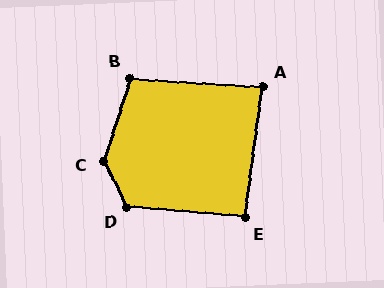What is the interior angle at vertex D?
Approximately 122 degrees (obtuse).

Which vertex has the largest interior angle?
C, at approximately 135 degrees.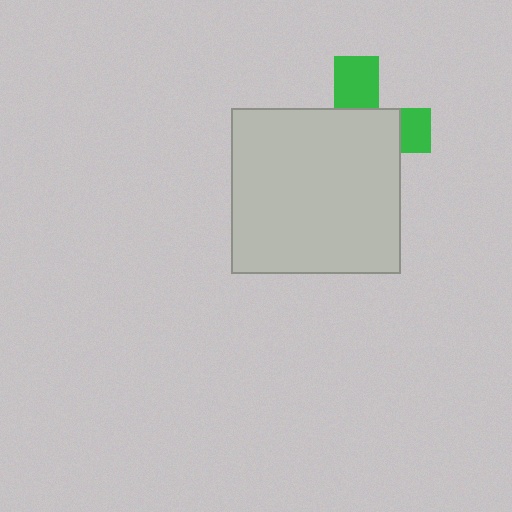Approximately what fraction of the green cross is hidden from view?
Roughly 67% of the green cross is hidden behind the light gray rectangle.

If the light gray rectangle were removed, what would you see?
You would see the complete green cross.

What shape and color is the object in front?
The object in front is a light gray rectangle.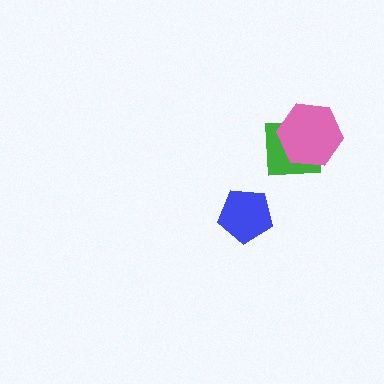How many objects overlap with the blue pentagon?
0 objects overlap with the blue pentagon.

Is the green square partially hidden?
Yes, it is partially covered by another shape.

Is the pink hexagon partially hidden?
No, no other shape covers it.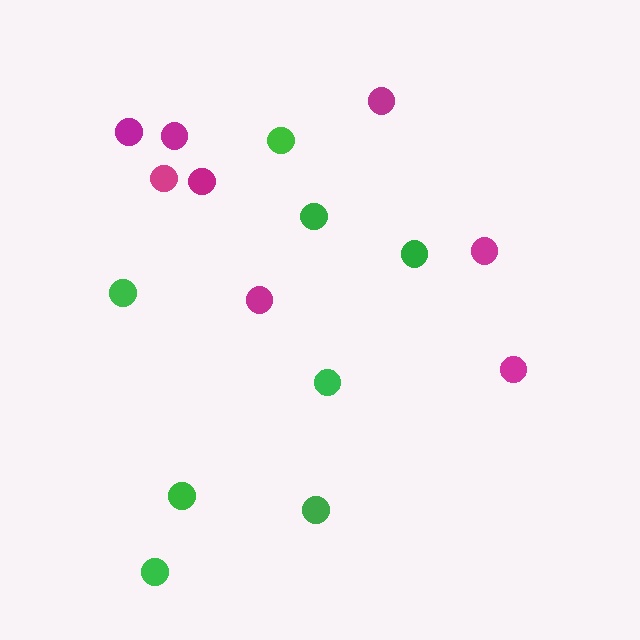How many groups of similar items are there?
There are 2 groups: one group of magenta circles (8) and one group of green circles (8).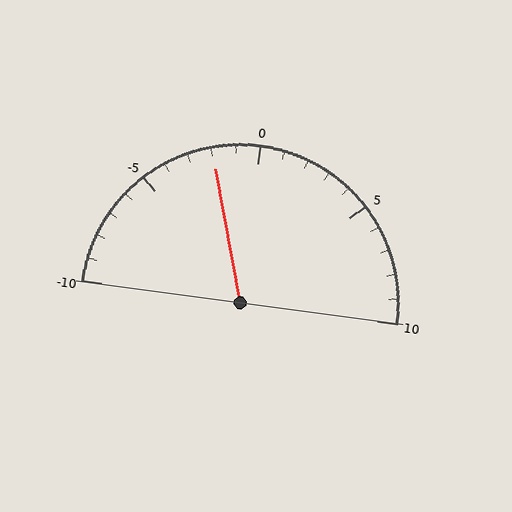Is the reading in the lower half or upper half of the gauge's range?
The reading is in the lower half of the range (-10 to 10).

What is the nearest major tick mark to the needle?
The nearest major tick mark is 0.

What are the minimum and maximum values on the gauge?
The gauge ranges from -10 to 10.